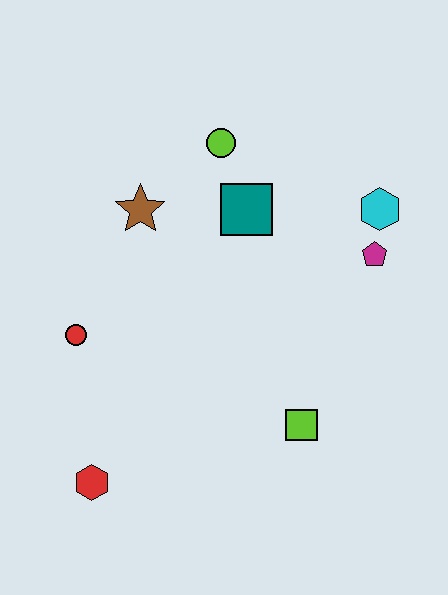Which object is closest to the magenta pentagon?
The cyan hexagon is closest to the magenta pentagon.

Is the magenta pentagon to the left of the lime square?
No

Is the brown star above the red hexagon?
Yes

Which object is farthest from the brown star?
The red hexagon is farthest from the brown star.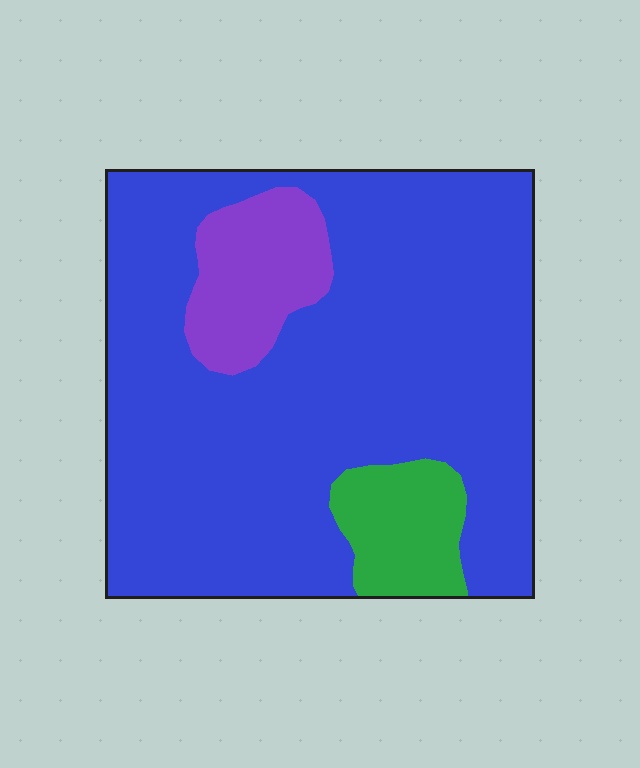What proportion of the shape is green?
Green takes up less than a sixth of the shape.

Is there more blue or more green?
Blue.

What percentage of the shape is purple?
Purple covers around 10% of the shape.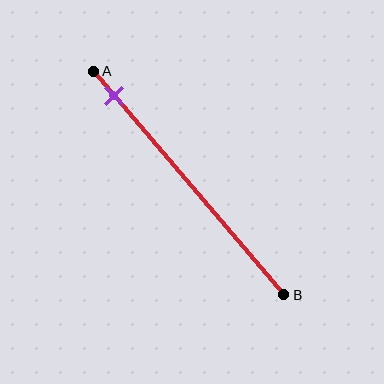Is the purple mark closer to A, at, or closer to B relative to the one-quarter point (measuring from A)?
The purple mark is closer to point A than the one-quarter point of segment AB.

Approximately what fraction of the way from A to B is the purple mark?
The purple mark is approximately 10% of the way from A to B.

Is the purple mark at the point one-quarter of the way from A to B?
No, the mark is at about 10% from A, not at the 25% one-quarter point.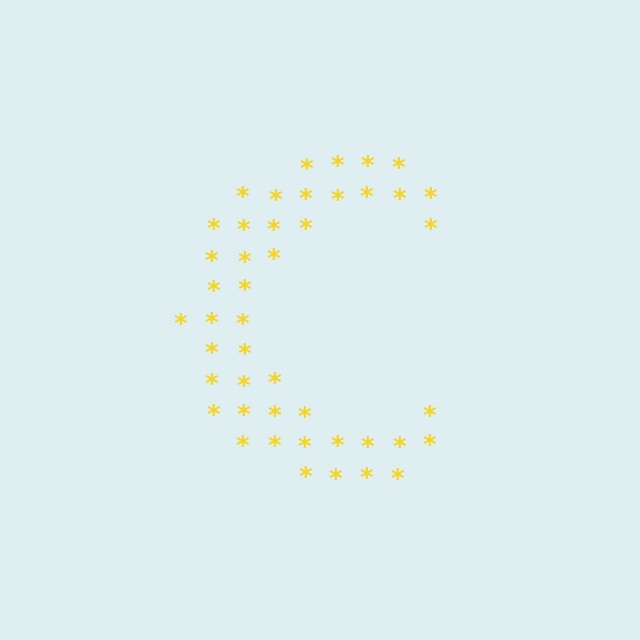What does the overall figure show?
The overall figure shows the letter C.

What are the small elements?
The small elements are asterisks.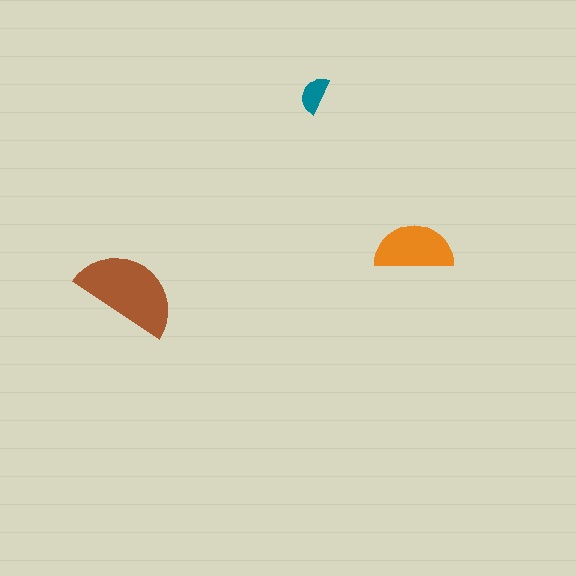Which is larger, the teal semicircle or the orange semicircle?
The orange one.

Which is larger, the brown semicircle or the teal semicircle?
The brown one.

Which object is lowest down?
The brown semicircle is bottommost.